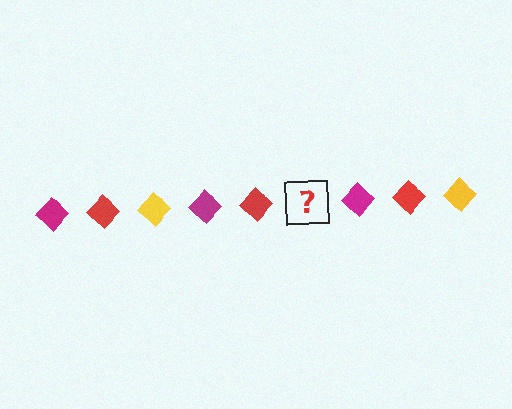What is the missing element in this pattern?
The missing element is a yellow diamond.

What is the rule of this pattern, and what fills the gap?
The rule is that the pattern cycles through magenta, red, yellow diamonds. The gap should be filled with a yellow diamond.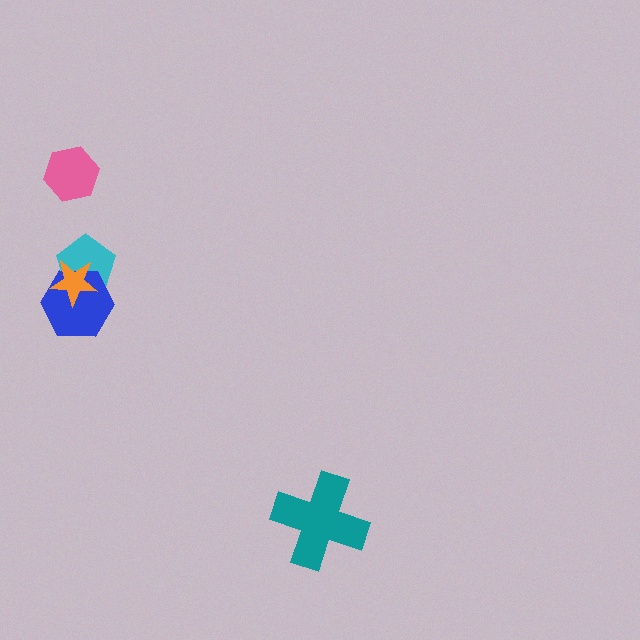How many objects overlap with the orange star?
2 objects overlap with the orange star.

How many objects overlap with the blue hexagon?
2 objects overlap with the blue hexagon.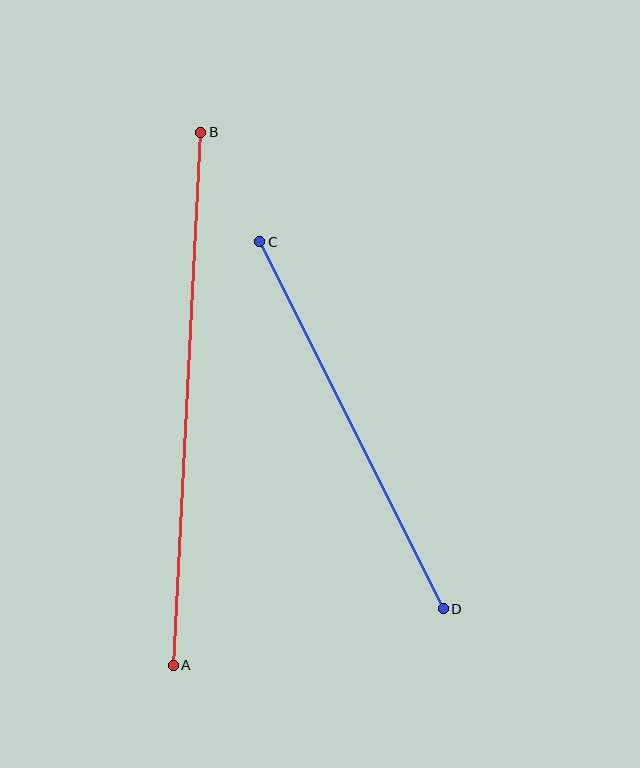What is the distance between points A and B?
The distance is approximately 533 pixels.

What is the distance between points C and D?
The distance is approximately 410 pixels.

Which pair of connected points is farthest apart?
Points A and B are farthest apart.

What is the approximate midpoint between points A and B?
The midpoint is at approximately (187, 399) pixels.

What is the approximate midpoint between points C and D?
The midpoint is at approximately (352, 425) pixels.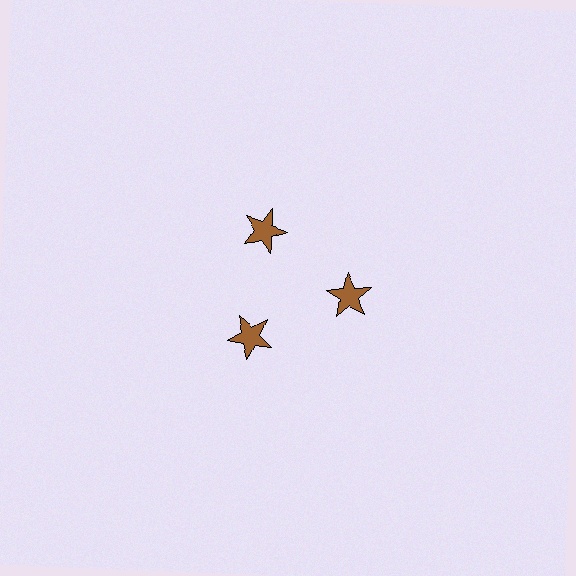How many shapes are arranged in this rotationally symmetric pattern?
There are 3 shapes, arranged in 3 groups of 1.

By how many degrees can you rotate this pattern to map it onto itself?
The pattern maps onto itself every 120 degrees of rotation.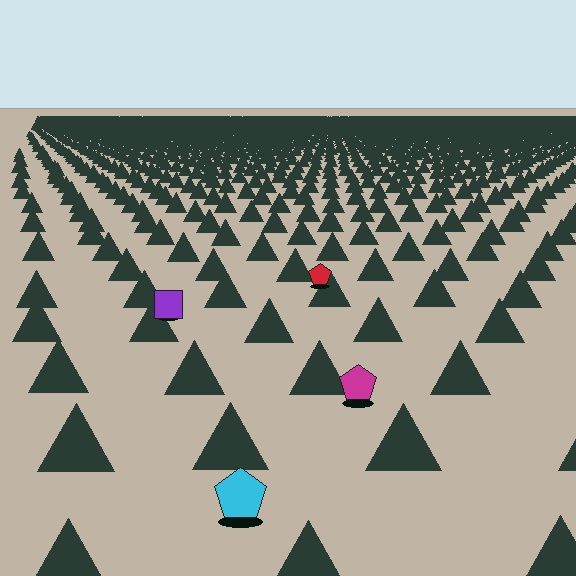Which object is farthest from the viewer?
The red pentagon is farthest from the viewer. It appears smaller and the ground texture around it is denser.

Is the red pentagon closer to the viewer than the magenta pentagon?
No. The magenta pentagon is closer — you can tell from the texture gradient: the ground texture is coarser near it.